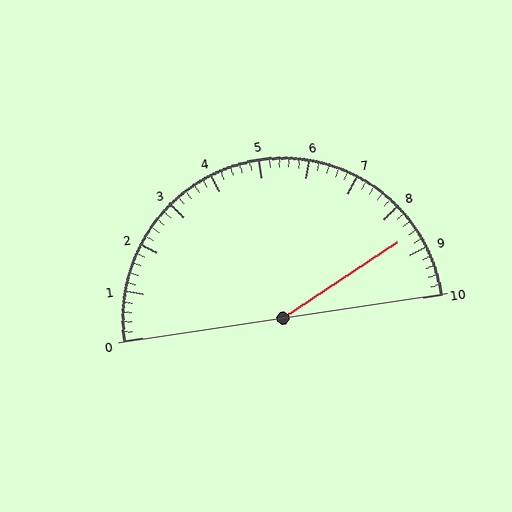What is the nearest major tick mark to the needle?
The nearest major tick mark is 9.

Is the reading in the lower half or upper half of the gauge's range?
The reading is in the upper half of the range (0 to 10).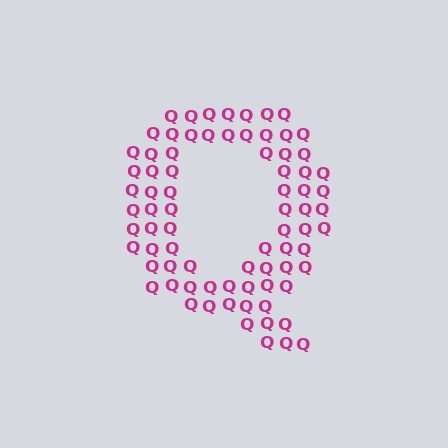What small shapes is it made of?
It is made of small letter Q's.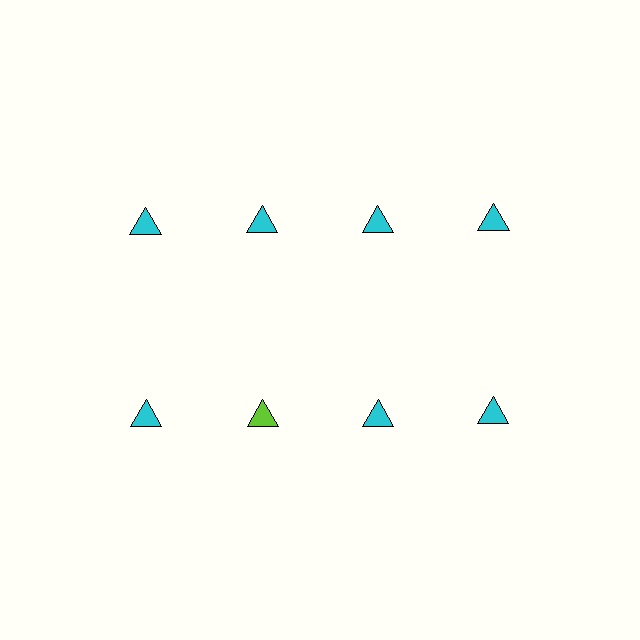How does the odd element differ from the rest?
It has a different color: lime instead of cyan.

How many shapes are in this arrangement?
There are 8 shapes arranged in a grid pattern.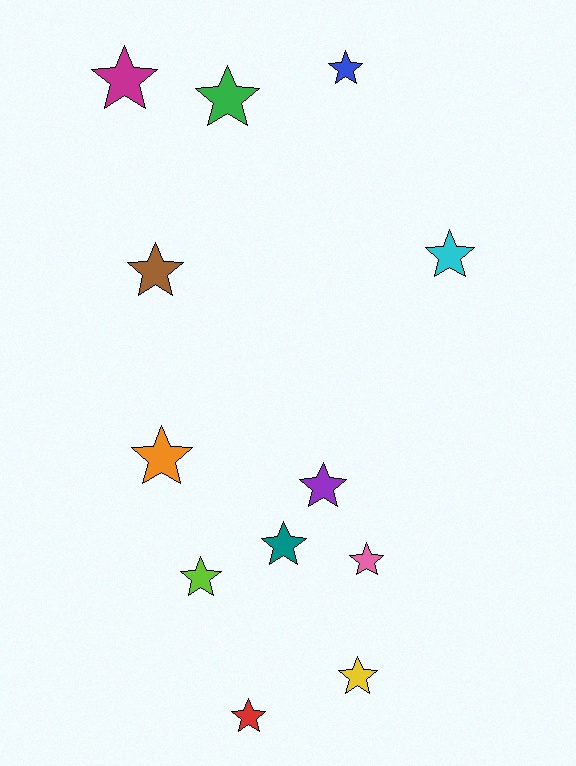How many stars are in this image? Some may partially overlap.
There are 12 stars.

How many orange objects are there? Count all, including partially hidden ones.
There is 1 orange object.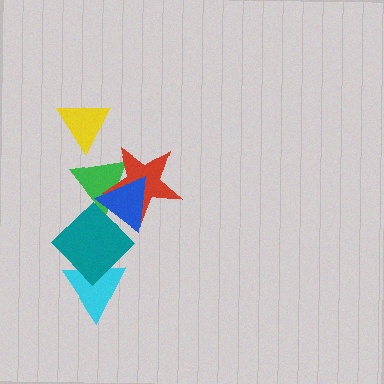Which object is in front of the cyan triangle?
The teal diamond is in front of the cyan triangle.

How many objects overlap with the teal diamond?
3 objects overlap with the teal diamond.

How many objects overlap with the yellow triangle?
0 objects overlap with the yellow triangle.